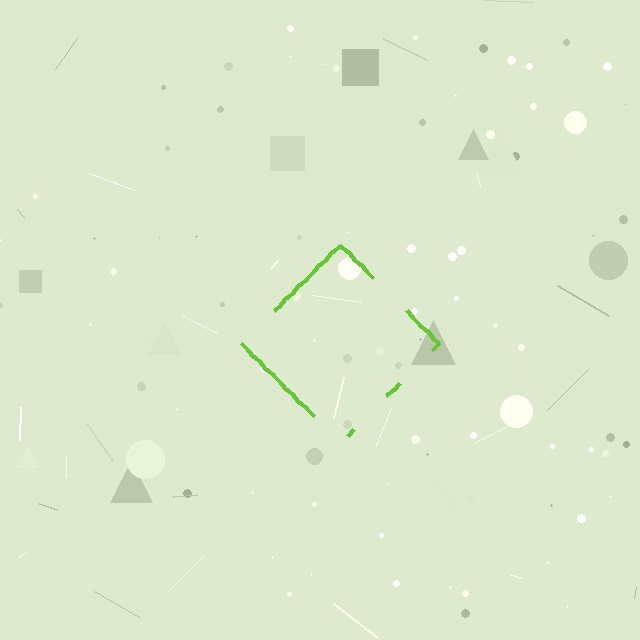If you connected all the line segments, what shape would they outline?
They would outline a diamond.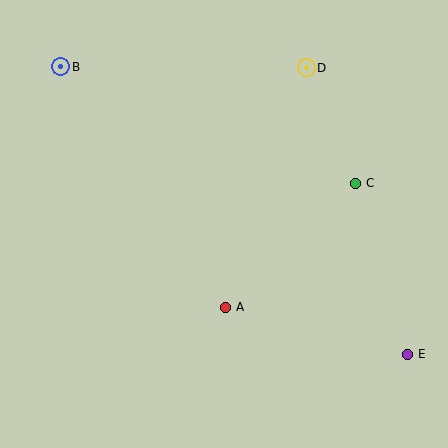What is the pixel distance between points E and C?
The distance between E and C is 178 pixels.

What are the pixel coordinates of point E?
Point E is at (407, 354).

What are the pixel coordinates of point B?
Point B is at (61, 67).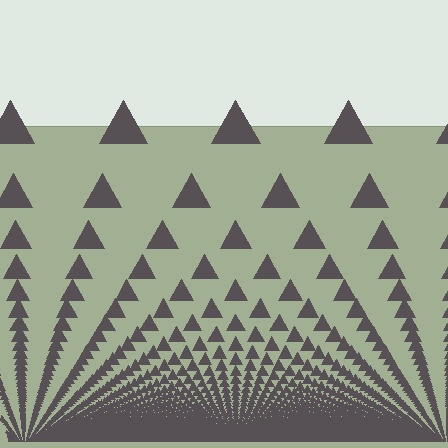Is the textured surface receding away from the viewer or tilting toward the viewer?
The surface appears to tilt toward the viewer. Texture elements get larger and sparser toward the top.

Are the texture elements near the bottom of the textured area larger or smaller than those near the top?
Smaller. The gradient is inverted — elements near the bottom are smaller and denser.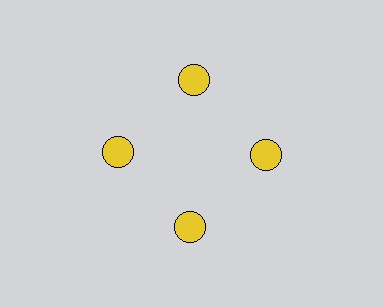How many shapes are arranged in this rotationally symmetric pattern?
There are 4 shapes, arranged in 4 groups of 1.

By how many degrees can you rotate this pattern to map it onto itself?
The pattern maps onto itself every 90 degrees of rotation.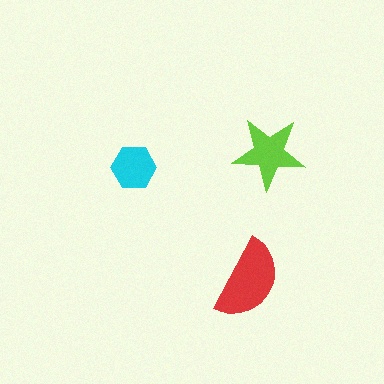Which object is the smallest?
The cyan hexagon.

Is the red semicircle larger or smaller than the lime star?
Larger.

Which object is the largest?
The red semicircle.